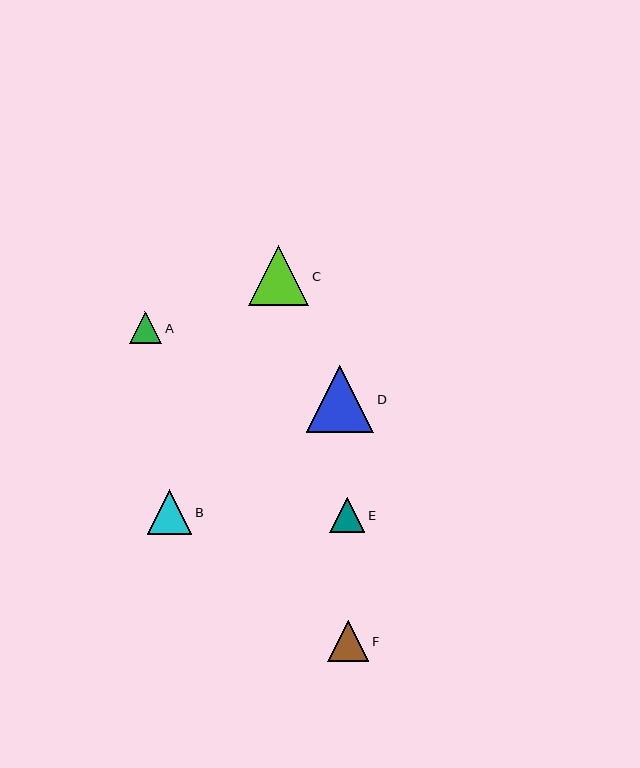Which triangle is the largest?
Triangle D is the largest with a size of approximately 67 pixels.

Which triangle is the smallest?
Triangle A is the smallest with a size of approximately 32 pixels.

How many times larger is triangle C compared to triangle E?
Triangle C is approximately 1.7 times the size of triangle E.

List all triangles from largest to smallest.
From largest to smallest: D, C, B, F, E, A.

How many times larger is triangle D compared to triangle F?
Triangle D is approximately 1.6 times the size of triangle F.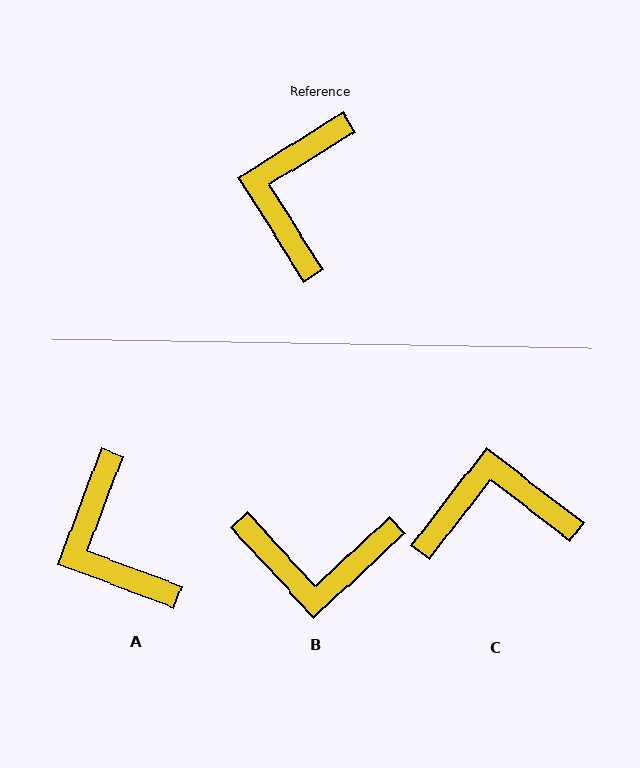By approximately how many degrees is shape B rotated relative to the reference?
Approximately 101 degrees counter-clockwise.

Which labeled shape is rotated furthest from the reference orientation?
B, about 101 degrees away.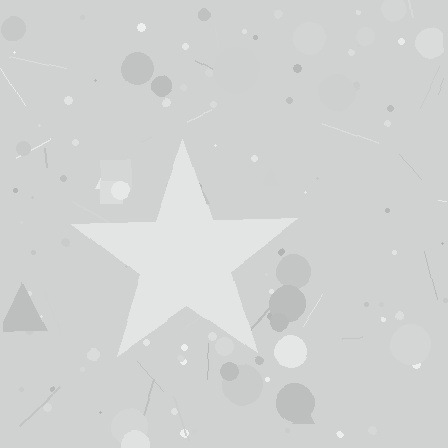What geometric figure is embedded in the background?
A star is embedded in the background.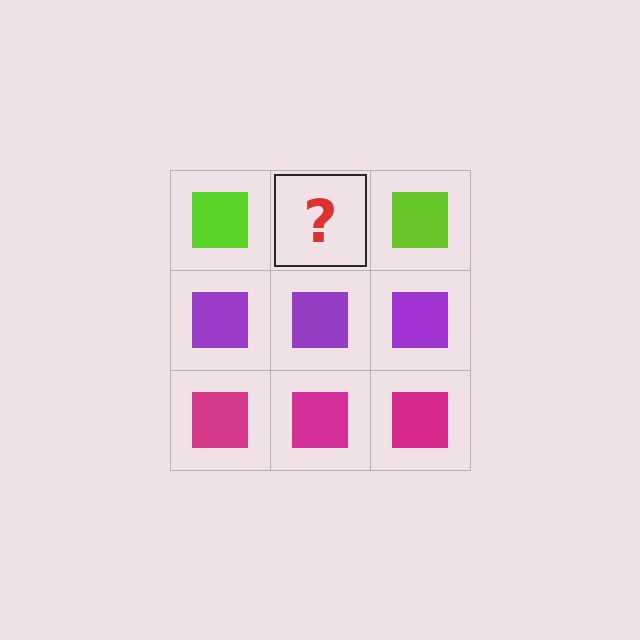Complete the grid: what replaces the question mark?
The question mark should be replaced with a lime square.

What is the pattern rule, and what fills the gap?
The rule is that each row has a consistent color. The gap should be filled with a lime square.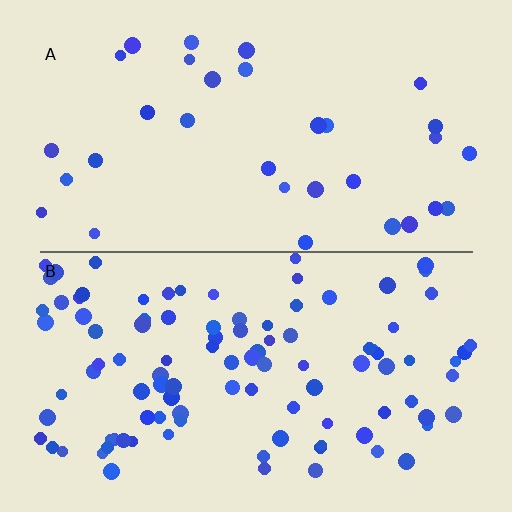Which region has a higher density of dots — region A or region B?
B (the bottom).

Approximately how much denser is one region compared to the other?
Approximately 3.1× — region B over region A.